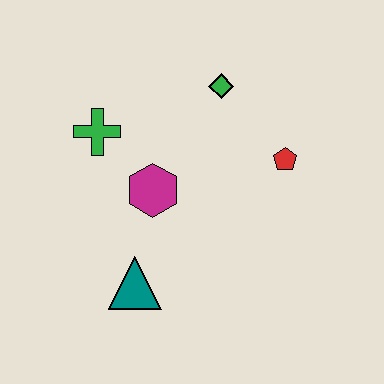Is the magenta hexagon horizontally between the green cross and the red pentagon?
Yes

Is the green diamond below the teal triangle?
No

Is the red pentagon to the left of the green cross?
No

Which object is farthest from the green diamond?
The teal triangle is farthest from the green diamond.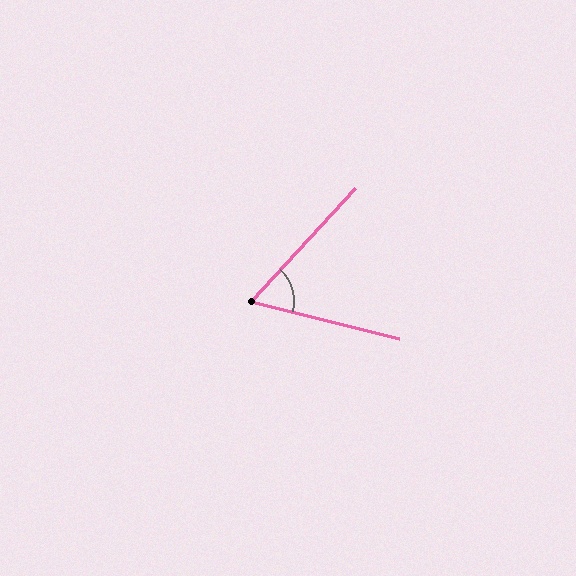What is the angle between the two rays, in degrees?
Approximately 61 degrees.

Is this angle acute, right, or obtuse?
It is acute.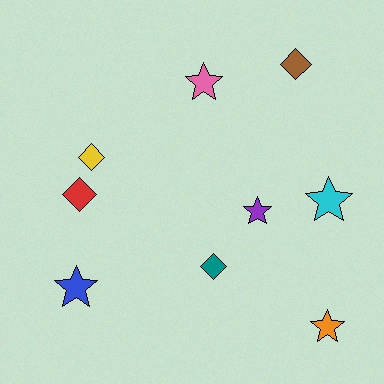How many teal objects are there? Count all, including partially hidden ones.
There is 1 teal object.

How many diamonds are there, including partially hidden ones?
There are 4 diamonds.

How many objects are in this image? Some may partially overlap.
There are 9 objects.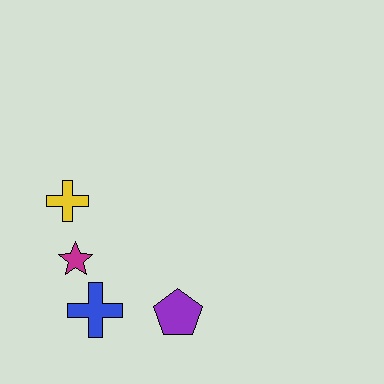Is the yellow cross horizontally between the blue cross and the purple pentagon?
No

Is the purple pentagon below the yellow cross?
Yes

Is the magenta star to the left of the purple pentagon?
Yes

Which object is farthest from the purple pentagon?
The yellow cross is farthest from the purple pentagon.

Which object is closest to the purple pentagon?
The blue cross is closest to the purple pentagon.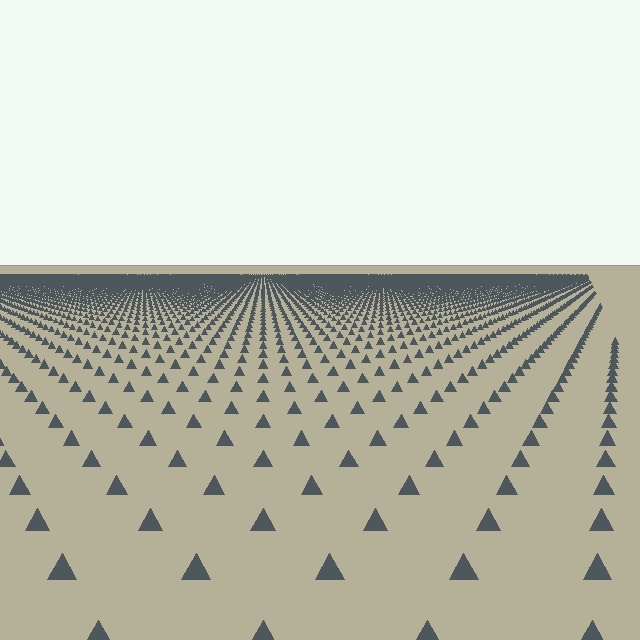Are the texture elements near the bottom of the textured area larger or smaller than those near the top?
Larger. Near the bottom, elements are closer to the viewer and appear at a bigger on-screen size.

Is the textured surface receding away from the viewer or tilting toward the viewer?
The surface is receding away from the viewer. Texture elements get smaller and denser toward the top.